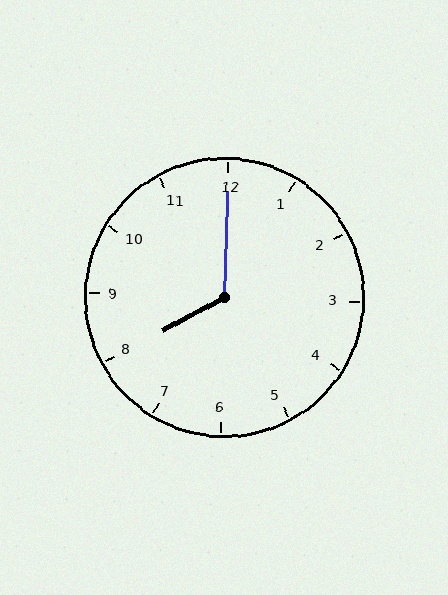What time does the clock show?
8:00.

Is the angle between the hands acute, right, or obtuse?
It is obtuse.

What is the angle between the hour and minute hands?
Approximately 120 degrees.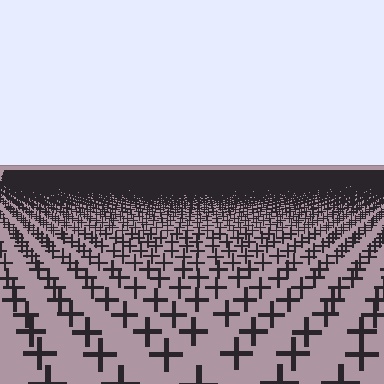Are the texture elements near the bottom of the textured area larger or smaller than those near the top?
Larger. Near the bottom, elements are closer to the viewer and appear at a bigger on-screen size.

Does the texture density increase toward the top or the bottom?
Density increases toward the top.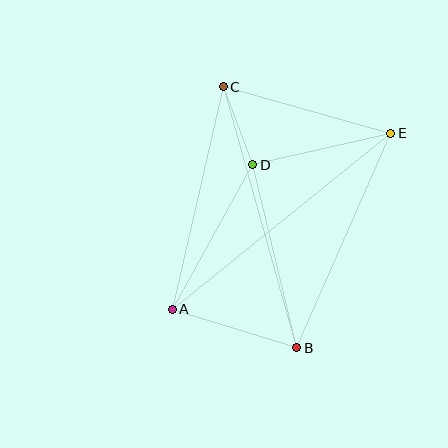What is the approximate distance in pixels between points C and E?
The distance between C and E is approximately 174 pixels.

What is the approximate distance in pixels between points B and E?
The distance between B and E is approximately 234 pixels.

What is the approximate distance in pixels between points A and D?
The distance between A and D is approximately 165 pixels.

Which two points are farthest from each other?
Points A and E are farthest from each other.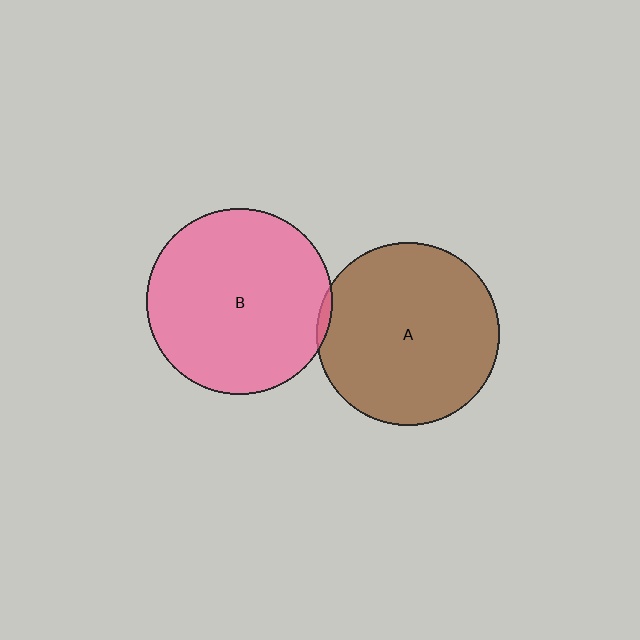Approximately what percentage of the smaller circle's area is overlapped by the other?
Approximately 5%.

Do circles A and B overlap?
Yes.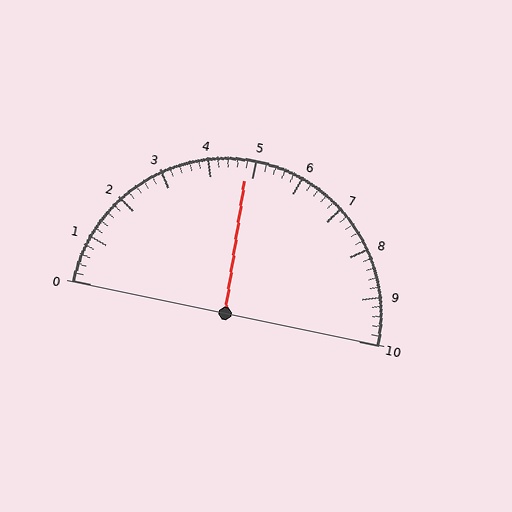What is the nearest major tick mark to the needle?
The nearest major tick mark is 5.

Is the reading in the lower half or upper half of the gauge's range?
The reading is in the lower half of the range (0 to 10).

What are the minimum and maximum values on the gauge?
The gauge ranges from 0 to 10.